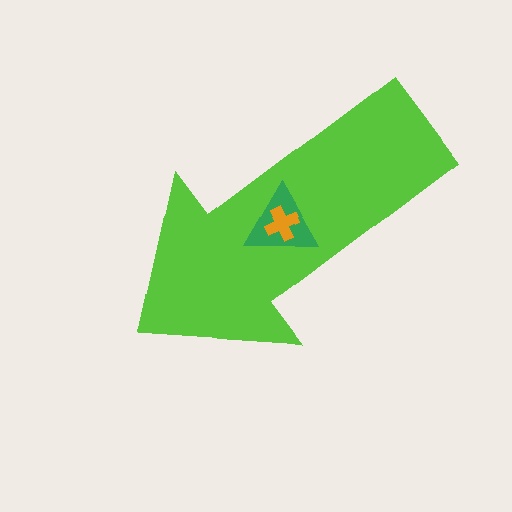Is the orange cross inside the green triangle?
Yes.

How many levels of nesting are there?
3.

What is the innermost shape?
The orange cross.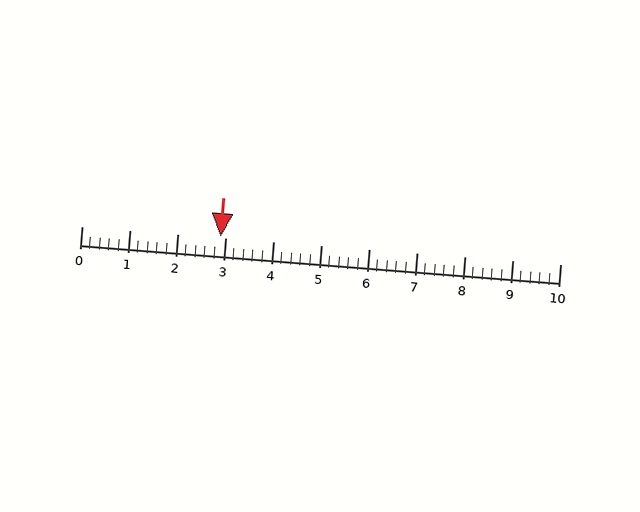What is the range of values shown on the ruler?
The ruler shows values from 0 to 10.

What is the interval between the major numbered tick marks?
The major tick marks are spaced 1 units apart.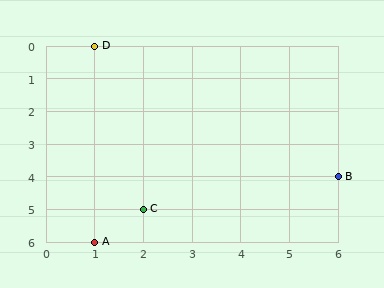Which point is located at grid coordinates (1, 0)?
Point D is at (1, 0).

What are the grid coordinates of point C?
Point C is at grid coordinates (2, 5).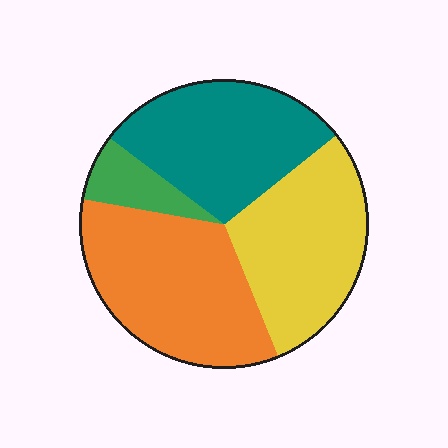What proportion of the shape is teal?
Teal covers around 30% of the shape.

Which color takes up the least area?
Green, at roughly 10%.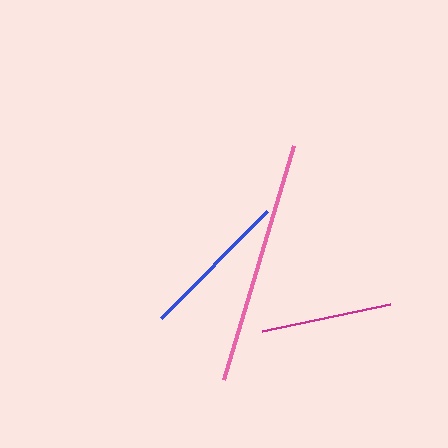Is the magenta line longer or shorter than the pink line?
The pink line is longer than the magenta line.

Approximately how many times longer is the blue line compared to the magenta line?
The blue line is approximately 1.1 times the length of the magenta line.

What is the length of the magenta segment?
The magenta segment is approximately 131 pixels long.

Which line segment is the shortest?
The magenta line is the shortest at approximately 131 pixels.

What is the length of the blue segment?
The blue segment is approximately 150 pixels long.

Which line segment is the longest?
The pink line is the longest at approximately 245 pixels.